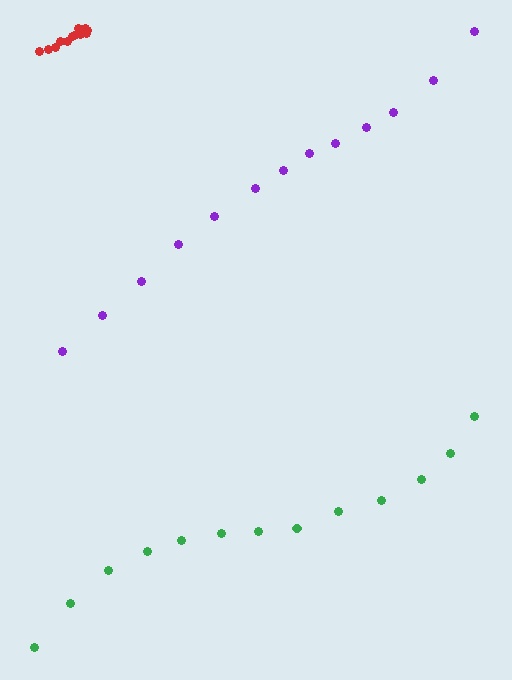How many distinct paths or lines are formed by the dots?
There are 3 distinct paths.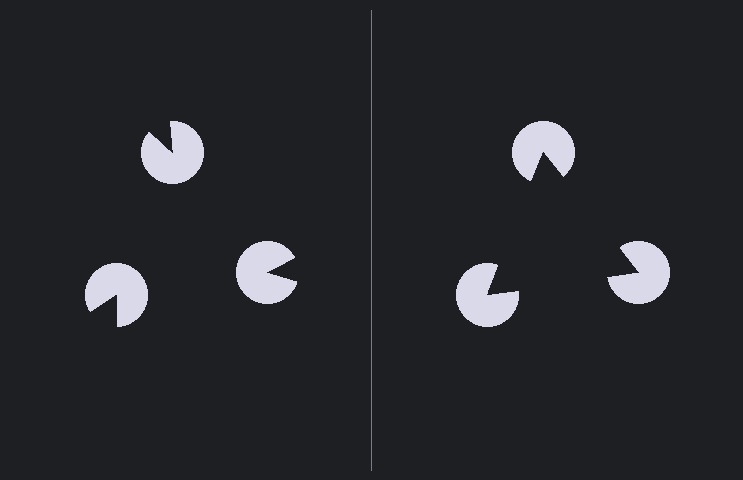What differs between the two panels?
The pac-man discs are positioned identically on both sides; only the wedge orientations differ. On the right they align to a triangle; on the left they are misaligned.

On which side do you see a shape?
An illusory triangle appears on the right side. On the left side the wedge cuts are rotated, so no coherent shape forms.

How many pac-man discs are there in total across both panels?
6 — 3 on each side.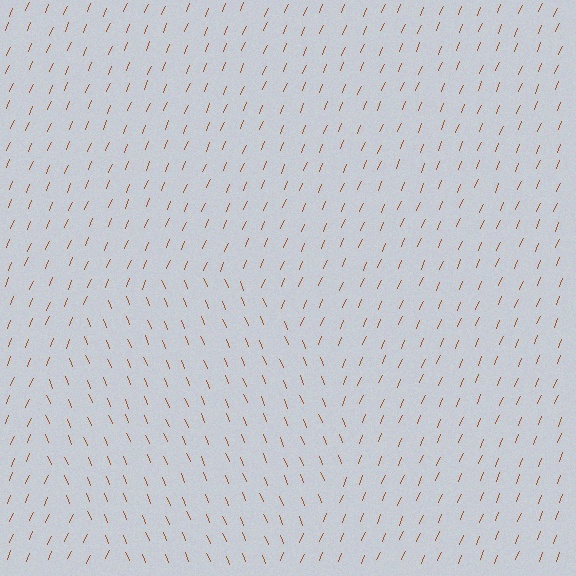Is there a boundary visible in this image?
Yes, there is a texture boundary formed by a change in line orientation.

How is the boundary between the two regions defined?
The boundary is defined purely by a change in line orientation (approximately 45 degrees difference). All lines are the same color and thickness.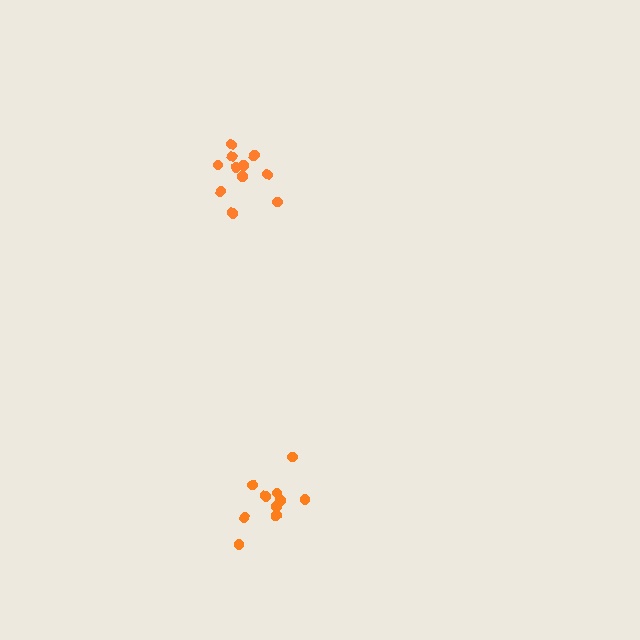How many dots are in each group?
Group 1: 10 dots, Group 2: 11 dots (21 total).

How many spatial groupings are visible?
There are 2 spatial groupings.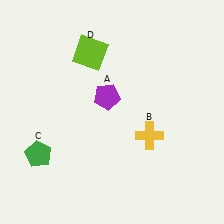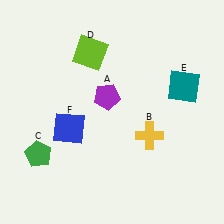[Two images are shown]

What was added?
A teal square (E), a blue square (F) were added in Image 2.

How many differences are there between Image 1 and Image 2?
There are 2 differences between the two images.